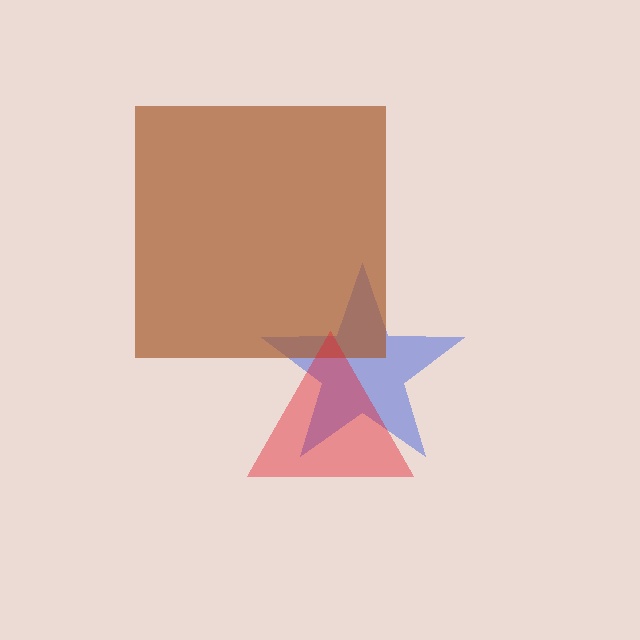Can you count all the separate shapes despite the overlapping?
Yes, there are 3 separate shapes.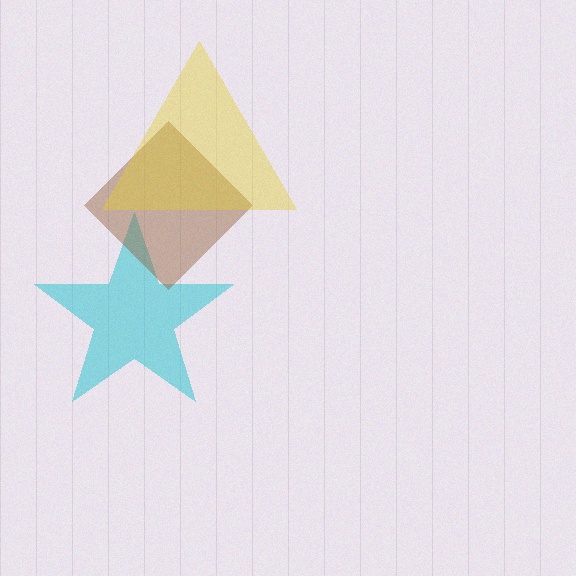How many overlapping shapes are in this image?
There are 3 overlapping shapes in the image.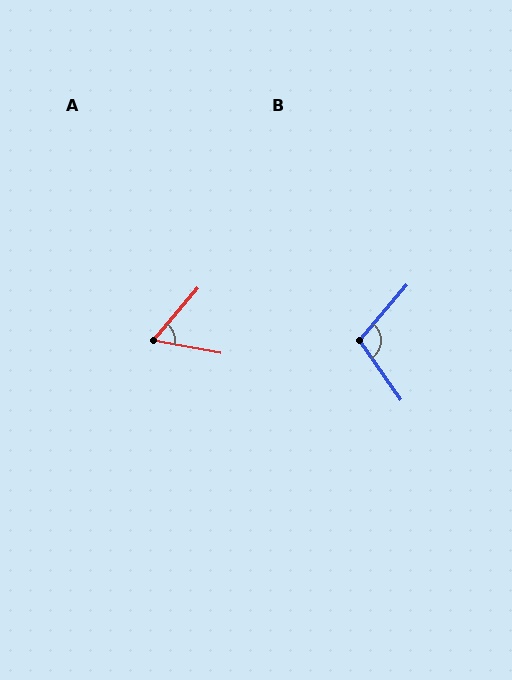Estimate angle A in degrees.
Approximately 60 degrees.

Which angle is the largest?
B, at approximately 105 degrees.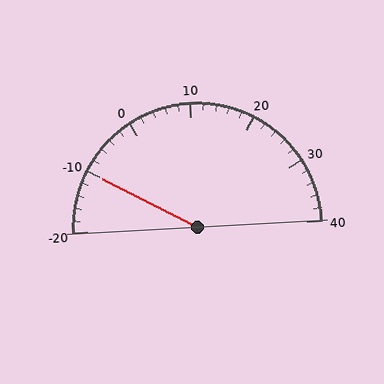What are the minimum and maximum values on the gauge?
The gauge ranges from -20 to 40.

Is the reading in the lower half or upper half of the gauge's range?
The reading is in the lower half of the range (-20 to 40).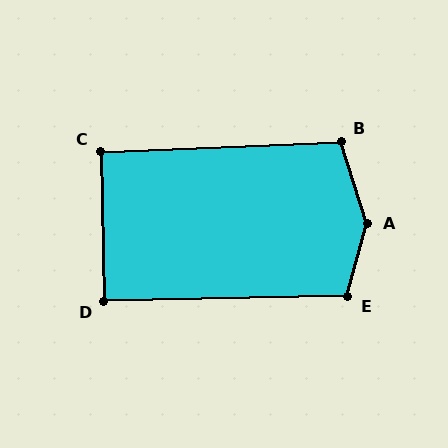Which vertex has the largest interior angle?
A, at approximately 147 degrees.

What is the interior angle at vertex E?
Approximately 106 degrees (obtuse).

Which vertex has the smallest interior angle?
D, at approximately 90 degrees.